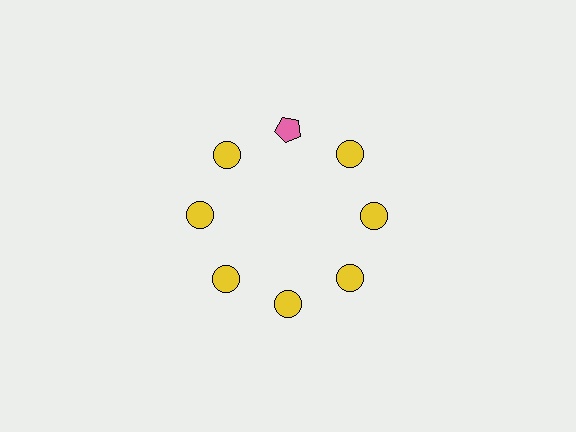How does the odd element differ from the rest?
It differs in both color (pink instead of yellow) and shape (pentagon instead of circle).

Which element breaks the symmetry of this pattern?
The pink pentagon at roughly the 12 o'clock position breaks the symmetry. All other shapes are yellow circles.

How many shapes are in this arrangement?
There are 8 shapes arranged in a ring pattern.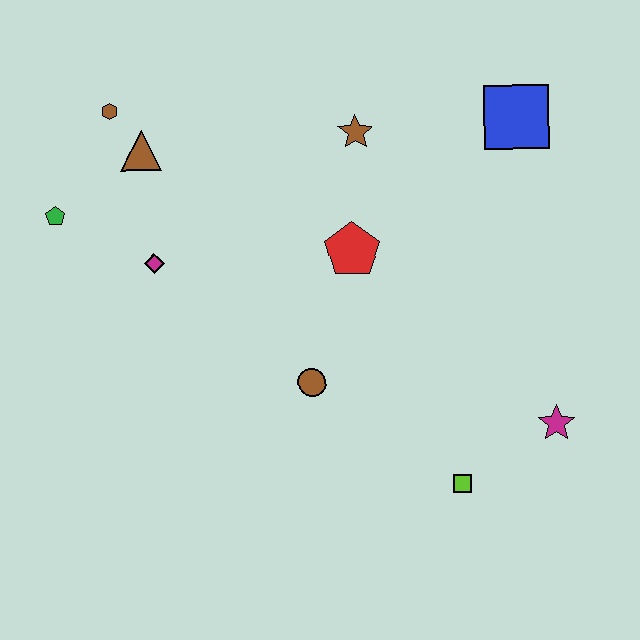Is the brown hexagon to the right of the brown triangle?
No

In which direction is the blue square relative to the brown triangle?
The blue square is to the right of the brown triangle.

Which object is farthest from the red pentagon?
The green pentagon is farthest from the red pentagon.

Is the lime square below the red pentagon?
Yes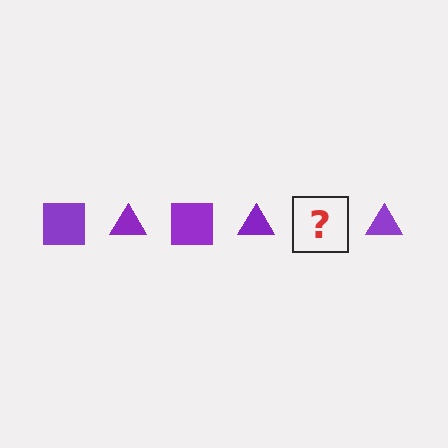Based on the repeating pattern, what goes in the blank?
The blank should be a purple square.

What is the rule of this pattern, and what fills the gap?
The rule is that the pattern cycles through square, triangle shapes in purple. The gap should be filled with a purple square.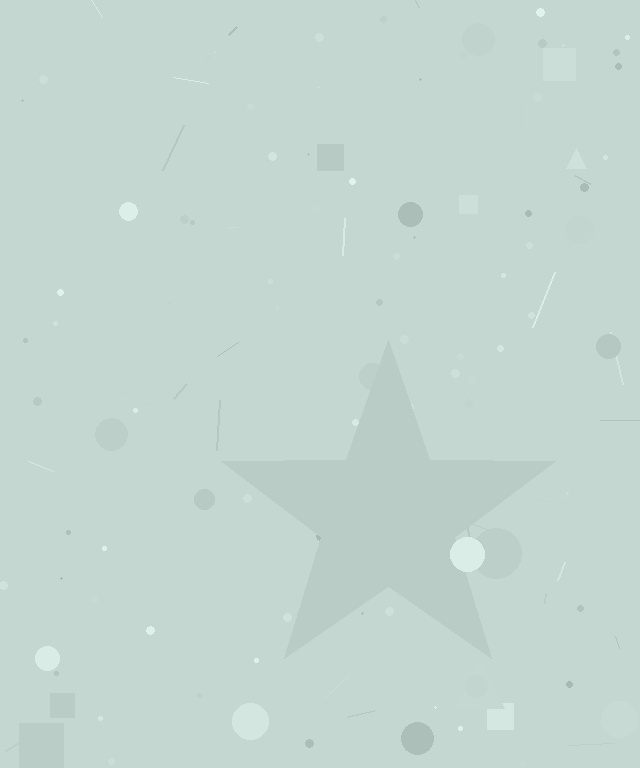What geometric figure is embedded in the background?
A star is embedded in the background.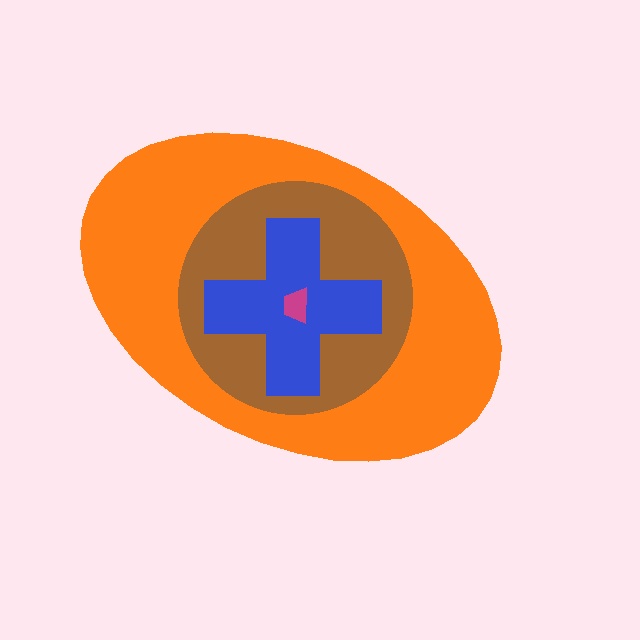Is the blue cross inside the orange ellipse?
Yes.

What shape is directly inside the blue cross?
The magenta trapezoid.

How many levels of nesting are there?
4.